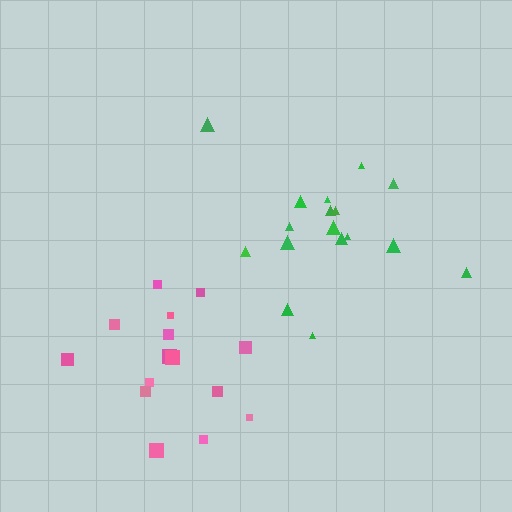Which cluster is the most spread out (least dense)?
Green.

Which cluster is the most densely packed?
Pink.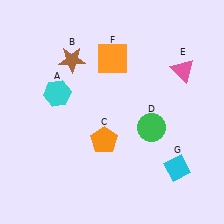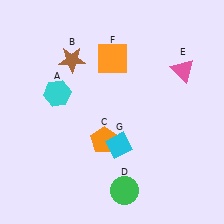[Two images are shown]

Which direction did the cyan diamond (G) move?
The cyan diamond (G) moved left.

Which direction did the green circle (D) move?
The green circle (D) moved down.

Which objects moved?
The objects that moved are: the green circle (D), the cyan diamond (G).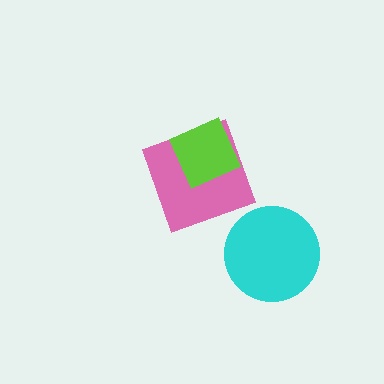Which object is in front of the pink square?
The lime square is in front of the pink square.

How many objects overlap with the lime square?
1 object overlaps with the lime square.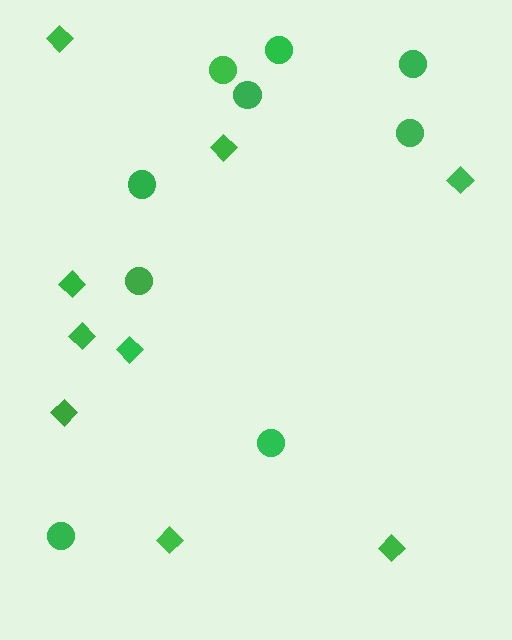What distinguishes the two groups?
There are 2 groups: one group of circles (9) and one group of diamonds (9).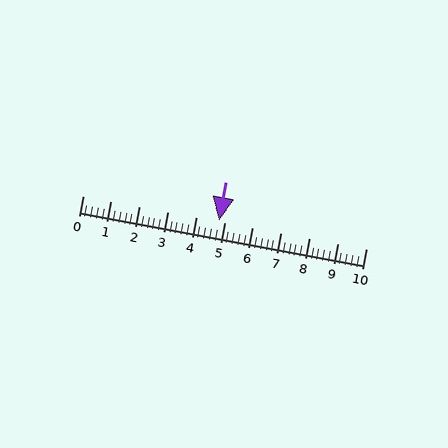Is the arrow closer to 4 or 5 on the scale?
The arrow is closer to 5.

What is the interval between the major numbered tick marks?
The major tick marks are spaced 1 units apart.